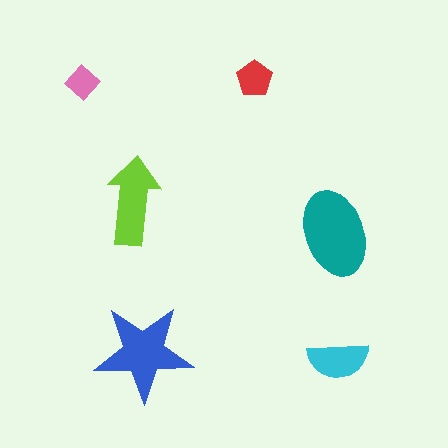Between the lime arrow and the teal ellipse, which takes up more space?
The teal ellipse.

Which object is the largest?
The teal ellipse.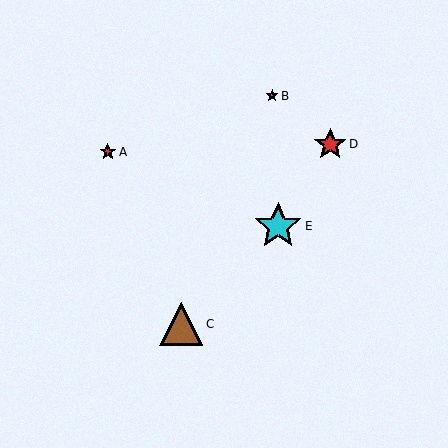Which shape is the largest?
The cyan star (labeled E) is the largest.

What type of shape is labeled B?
Shape B is a magenta star.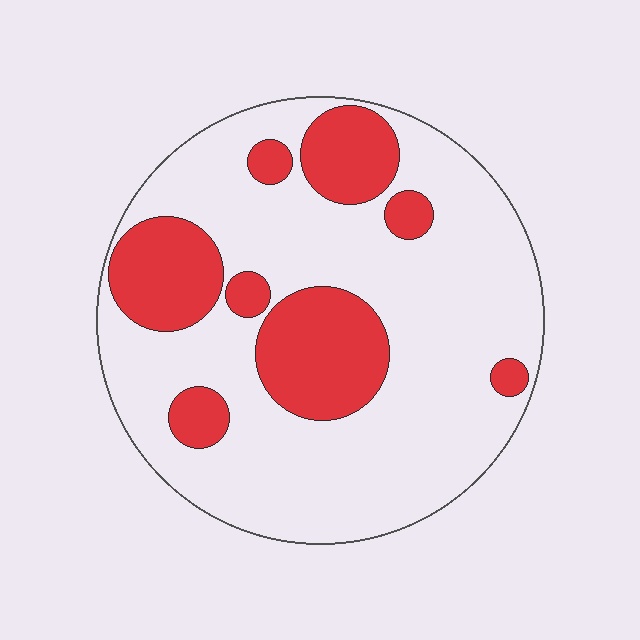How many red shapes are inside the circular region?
8.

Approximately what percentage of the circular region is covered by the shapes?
Approximately 25%.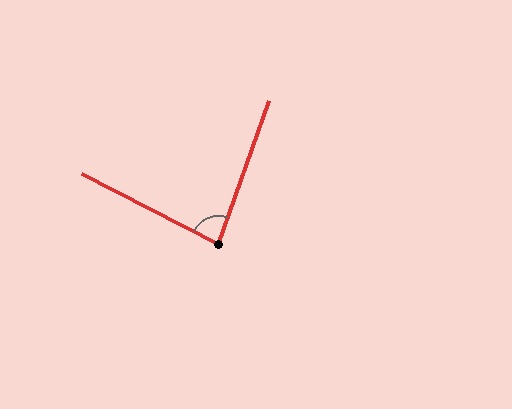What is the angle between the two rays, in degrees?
Approximately 82 degrees.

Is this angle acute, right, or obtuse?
It is acute.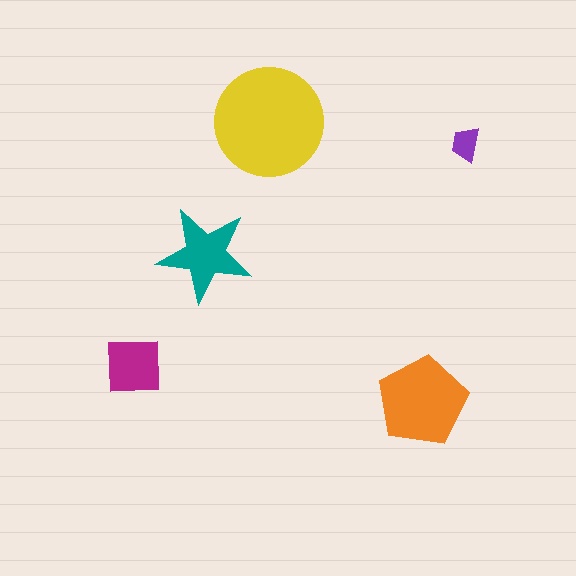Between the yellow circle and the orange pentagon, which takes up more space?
The yellow circle.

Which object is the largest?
The yellow circle.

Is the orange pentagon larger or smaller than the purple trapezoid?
Larger.